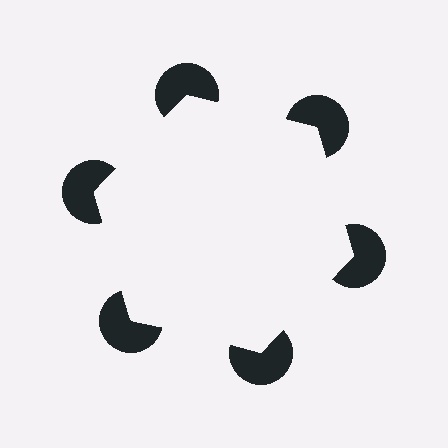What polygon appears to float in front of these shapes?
An illusory hexagon — its edges are inferred from the aligned wedge cuts in the pac-man discs, not physically drawn.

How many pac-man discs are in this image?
There are 6 — one at each vertex of the illusory hexagon.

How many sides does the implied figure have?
6 sides.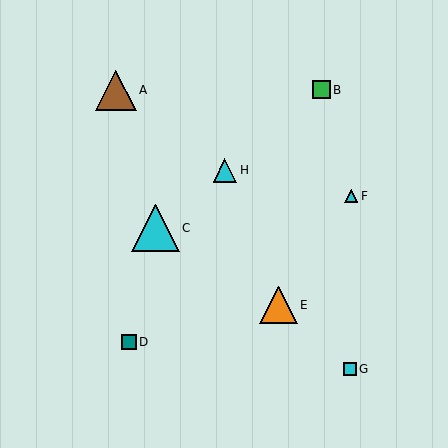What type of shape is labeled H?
Shape H is a cyan triangle.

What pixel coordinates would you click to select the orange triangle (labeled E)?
Click at (279, 305) to select the orange triangle E.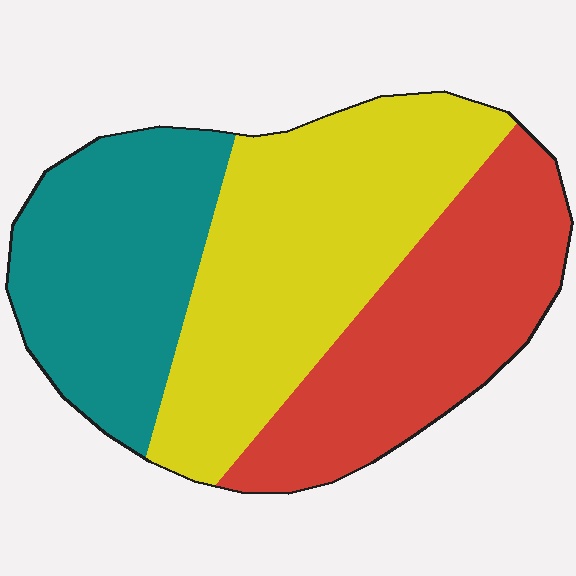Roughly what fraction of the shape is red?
Red covers 31% of the shape.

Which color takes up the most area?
Yellow, at roughly 40%.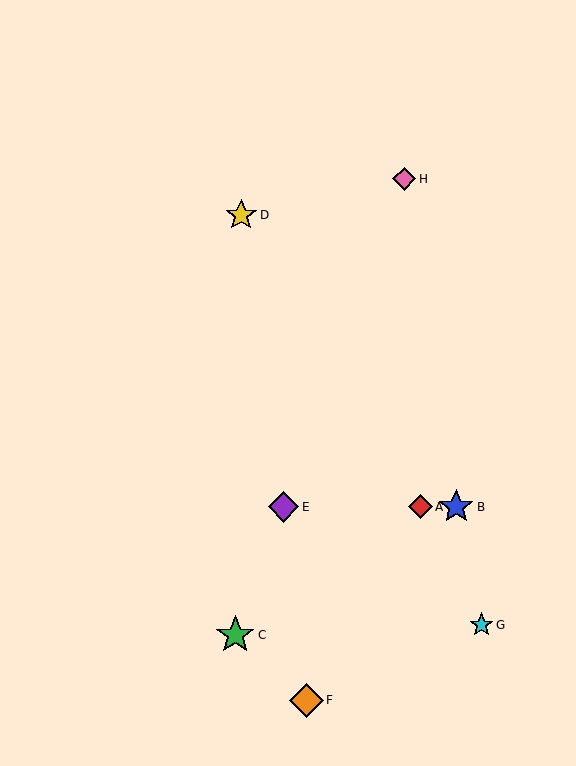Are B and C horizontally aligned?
No, B is at y≈507 and C is at y≈635.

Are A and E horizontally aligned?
Yes, both are at y≈507.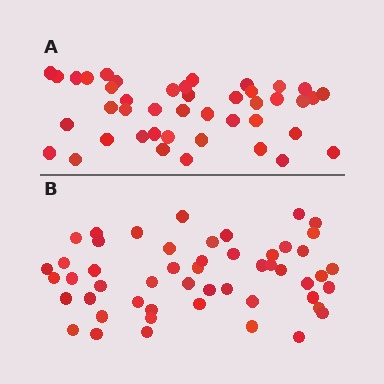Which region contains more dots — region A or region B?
Region B (the bottom region) has more dots.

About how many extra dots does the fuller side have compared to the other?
Region B has roughly 8 or so more dots than region A.